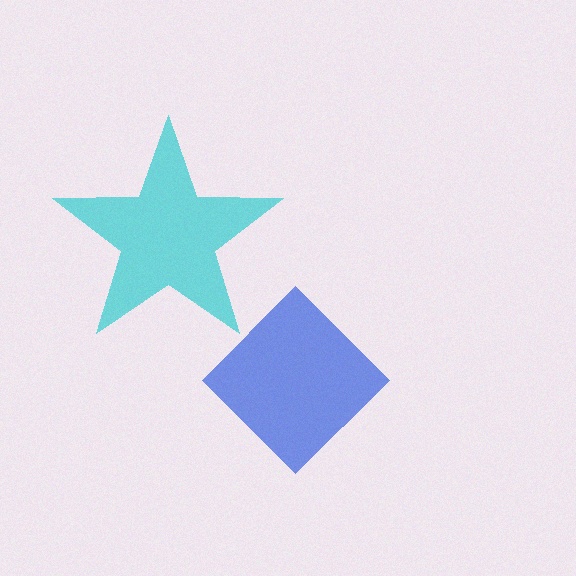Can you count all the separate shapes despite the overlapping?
Yes, there are 2 separate shapes.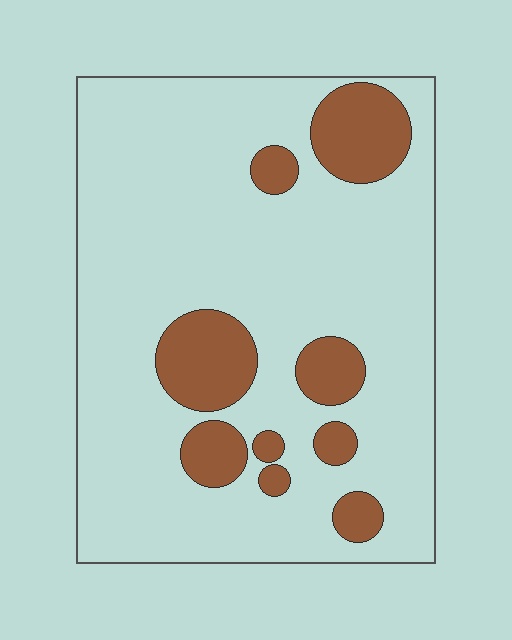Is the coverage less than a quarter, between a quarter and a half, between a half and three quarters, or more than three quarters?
Less than a quarter.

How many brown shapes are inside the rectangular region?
9.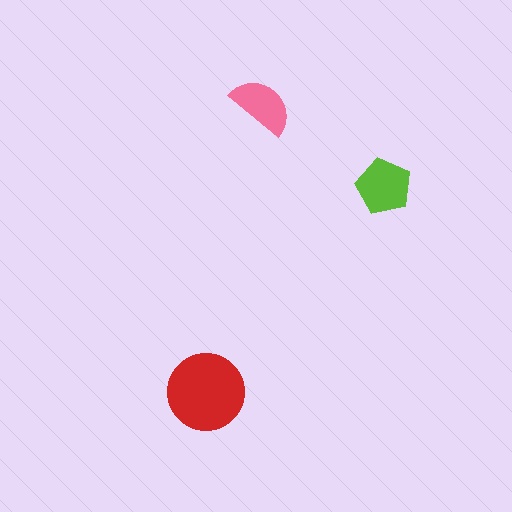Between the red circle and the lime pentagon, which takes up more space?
The red circle.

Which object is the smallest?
The pink semicircle.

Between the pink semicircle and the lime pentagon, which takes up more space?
The lime pentagon.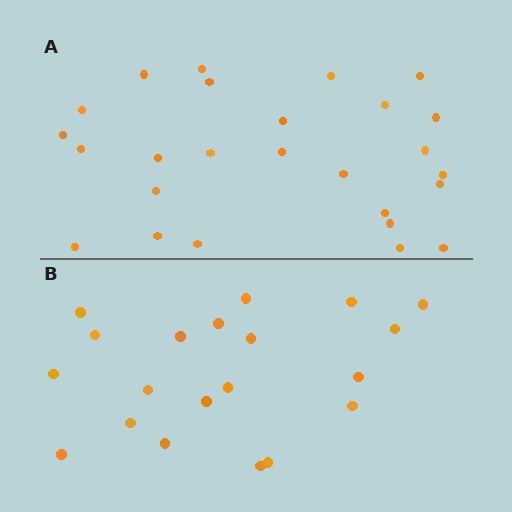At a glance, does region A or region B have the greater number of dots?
Region A (the top region) has more dots.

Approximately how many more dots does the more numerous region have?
Region A has about 6 more dots than region B.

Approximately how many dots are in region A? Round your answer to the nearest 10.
About 30 dots. (The exact count is 26, which rounds to 30.)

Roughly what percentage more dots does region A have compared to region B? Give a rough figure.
About 30% more.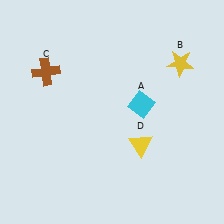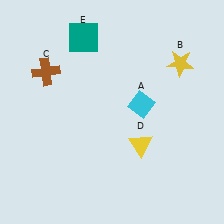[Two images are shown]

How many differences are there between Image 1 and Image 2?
There is 1 difference between the two images.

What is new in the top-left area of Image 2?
A teal square (E) was added in the top-left area of Image 2.